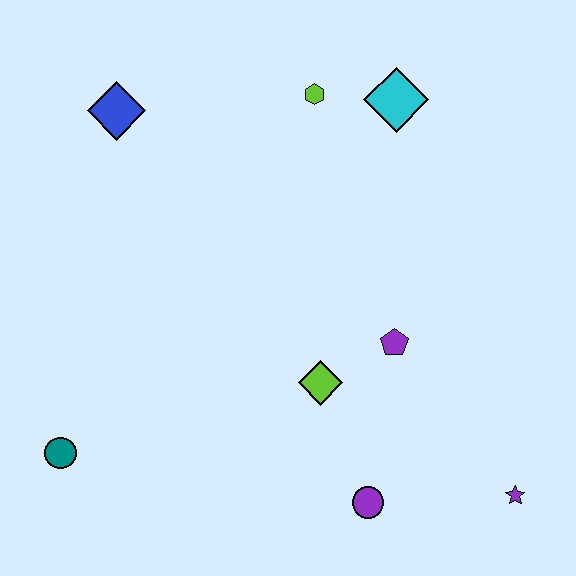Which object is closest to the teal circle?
The lime diamond is closest to the teal circle.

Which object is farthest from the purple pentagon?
The blue diamond is farthest from the purple pentagon.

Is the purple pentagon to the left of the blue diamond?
No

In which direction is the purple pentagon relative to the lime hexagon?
The purple pentagon is below the lime hexagon.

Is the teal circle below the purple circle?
No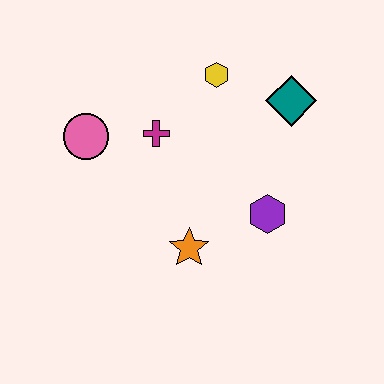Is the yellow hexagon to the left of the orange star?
No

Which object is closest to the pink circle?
The magenta cross is closest to the pink circle.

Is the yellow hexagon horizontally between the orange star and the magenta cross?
No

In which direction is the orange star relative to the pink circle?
The orange star is below the pink circle.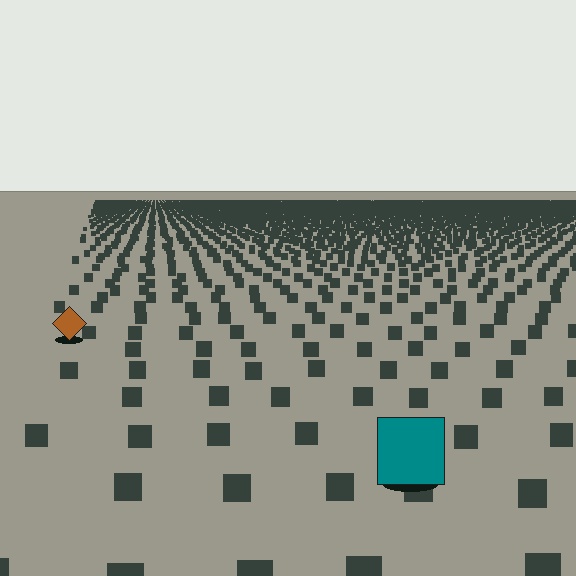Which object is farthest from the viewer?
The brown diamond is farthest from the viewer. It appears smaller and the ground texture around it is denser.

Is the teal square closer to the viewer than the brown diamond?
Yes. The teal square is closer — you can tell from the texture gradient: the ground texture is coarser near it.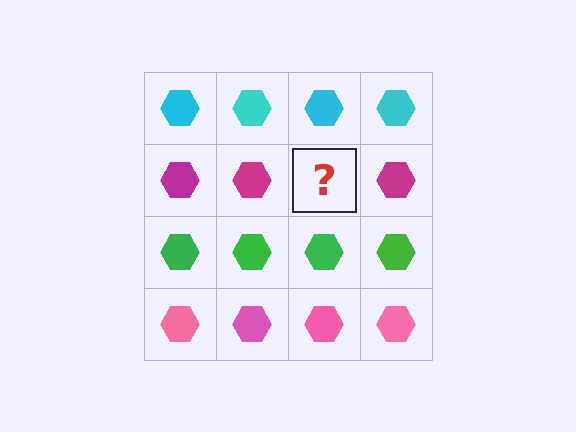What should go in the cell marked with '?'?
The missing cell should contain a magenta hexagon.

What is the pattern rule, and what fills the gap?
The rule is that each row has a consistent color. The gap should be filled with a magenta hexagon.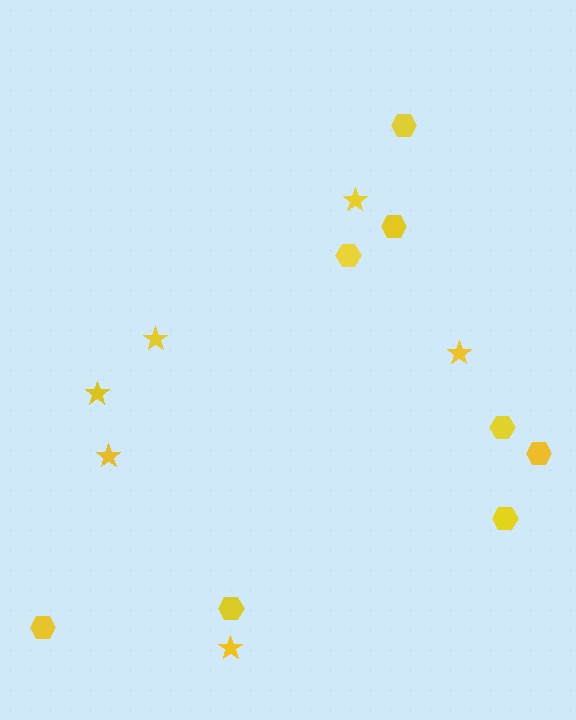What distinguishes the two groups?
There are 2 groups: one group of hexagons (8) and one group of stars (6).